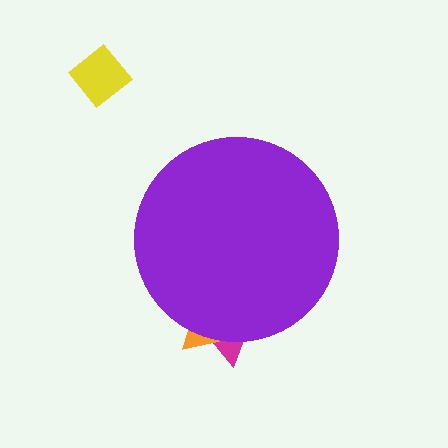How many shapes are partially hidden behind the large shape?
2 shapes are partially hidden.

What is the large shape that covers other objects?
A purple circle.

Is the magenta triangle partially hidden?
Yes, the magenta triangle is partially hidden behind the purple circle.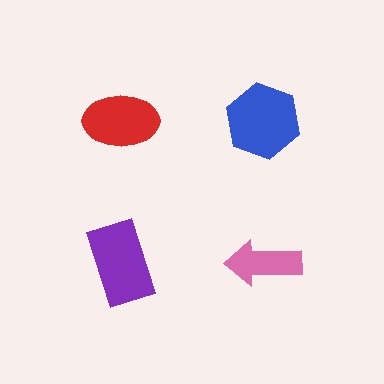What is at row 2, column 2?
A pink arrow.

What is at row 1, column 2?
A blue hexagon.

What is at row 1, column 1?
A red ellipse.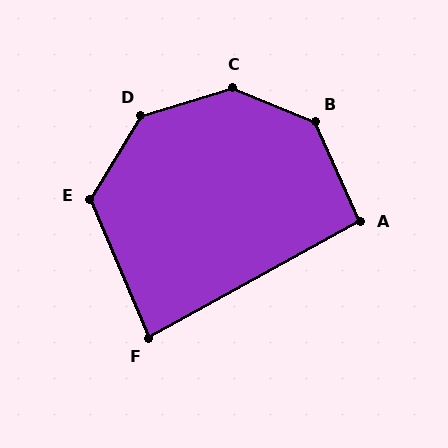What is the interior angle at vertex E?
Approximately 125 degrees (obtuse).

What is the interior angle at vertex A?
Approximately 94 degrees (approximately right).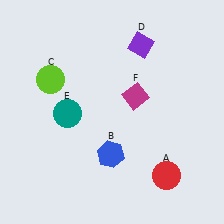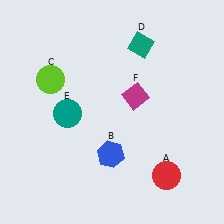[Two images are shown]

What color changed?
The diamond (D) changed from purple in Image 1 to teal in Image 2.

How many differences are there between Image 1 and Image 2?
There is 1 difference between the two images.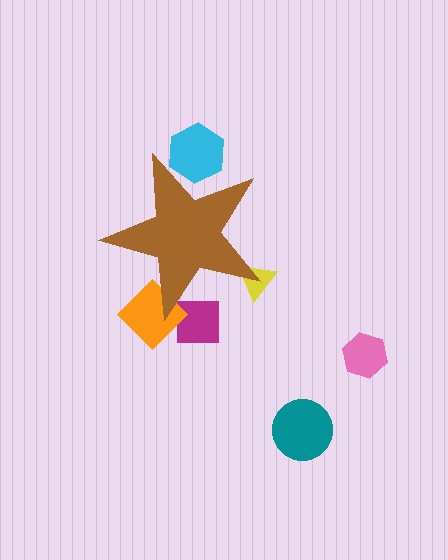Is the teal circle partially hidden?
No, the teal circle is fully visible.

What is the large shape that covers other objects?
A brown star.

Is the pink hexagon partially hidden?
No, the pink hexagon is fully visible.